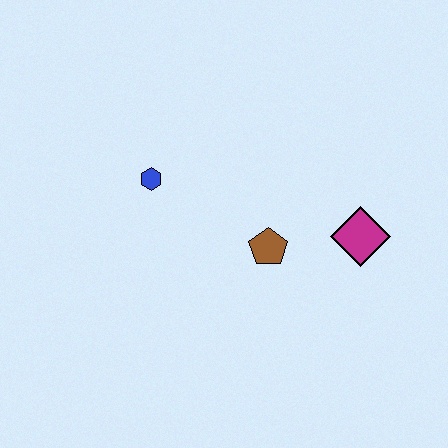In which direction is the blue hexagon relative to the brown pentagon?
The blue hexagon is to the left of the brown pentagon.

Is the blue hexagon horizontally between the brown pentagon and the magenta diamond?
No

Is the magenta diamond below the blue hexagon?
Yes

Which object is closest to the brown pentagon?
The magenta diamond is closest to the brown pentagon.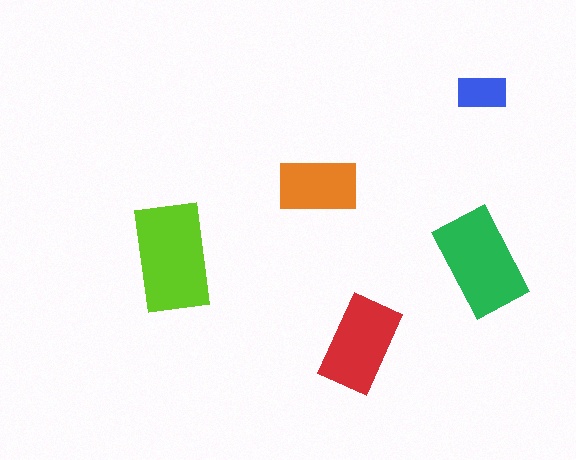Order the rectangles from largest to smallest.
the lime one, the green one, the red one, the orange one, the blue one.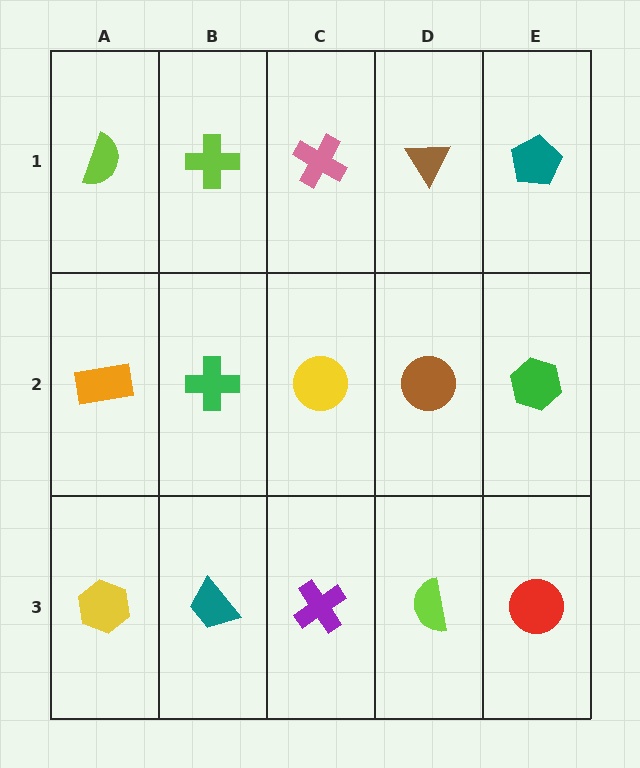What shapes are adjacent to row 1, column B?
A green cross (row 2, column B), a lime semicircle (row 1, column A), a pink cross (row 1, column C).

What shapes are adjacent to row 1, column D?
A brown circle (row 2, column D), a pink cross (row 1, column C), a teal pentagon (row 1, column E).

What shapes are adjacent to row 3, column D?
A brown circle (row 2, column D), a purple cross (row 3, column C), a red circle (row 3, column E).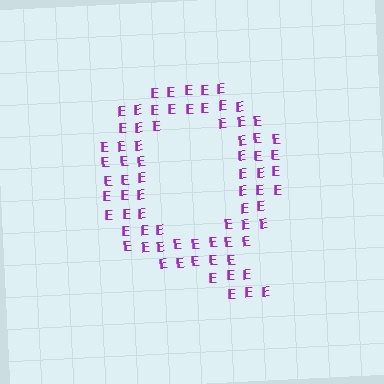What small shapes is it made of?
It is made of small letter E's.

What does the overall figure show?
The overall figure shows the letter Q.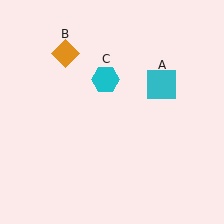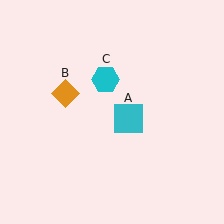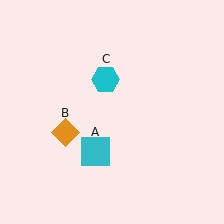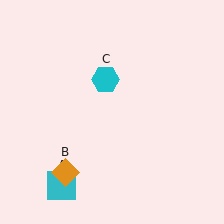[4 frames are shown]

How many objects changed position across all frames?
2 objects changed position: cyan square (object A), orange diamond (object B).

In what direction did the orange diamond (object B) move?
The orange diamond (object B) moved down.